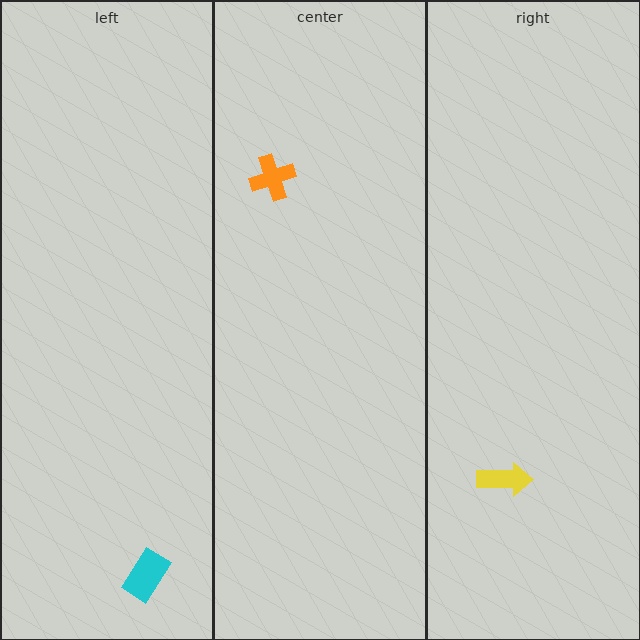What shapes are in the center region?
The orange cross.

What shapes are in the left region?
The cyan rectangle.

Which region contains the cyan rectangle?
The left region.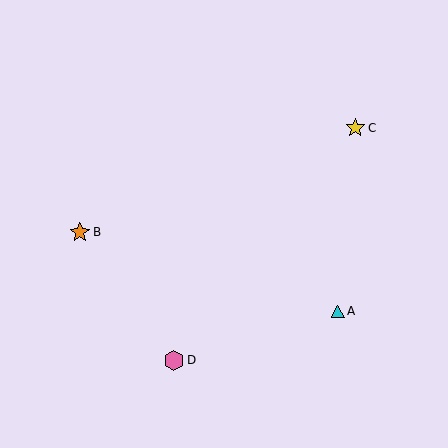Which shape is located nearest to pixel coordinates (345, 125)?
The yellow star (labeled C) at (355, 128) is nearest to that location.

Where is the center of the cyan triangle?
The center of the cyan triangle is at (338, 311).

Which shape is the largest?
The pink hexagon (labeled D) is the largest.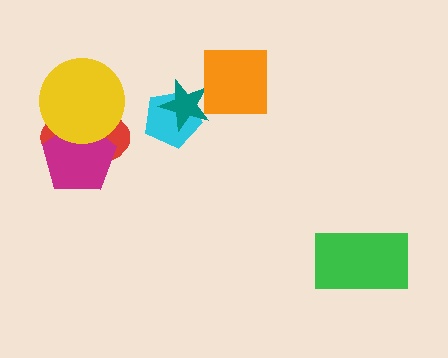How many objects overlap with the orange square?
0 objects overlap with the orange square.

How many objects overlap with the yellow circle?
2 objects overlap with the yellow circle.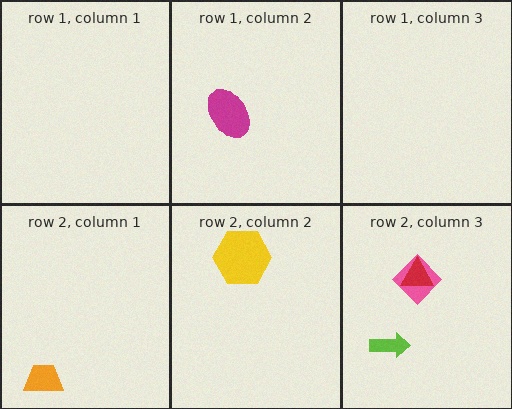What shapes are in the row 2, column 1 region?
The orange trapezoid.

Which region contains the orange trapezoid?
The row 2, column 1 region.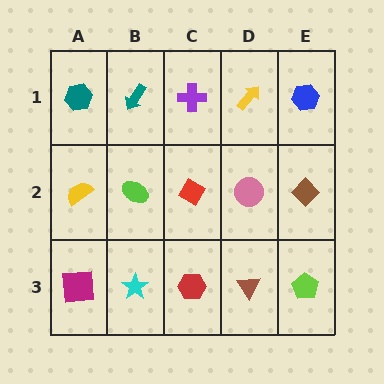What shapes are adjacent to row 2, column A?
A teal hexagon (row 1, column A), a magenta square (row 3, column A), a lime ellipse (row 2, column B).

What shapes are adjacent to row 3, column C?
A red diamond (row 2, column C), a cyan star (row 3, column B), a brown triangle (row 3, column D).